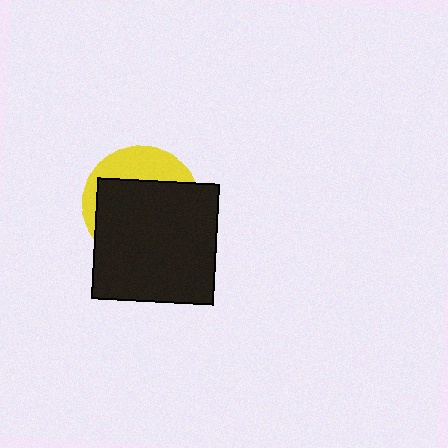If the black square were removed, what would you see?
You would see the complete yellow circle.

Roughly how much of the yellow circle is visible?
A small part of it is visible (roughly 30%).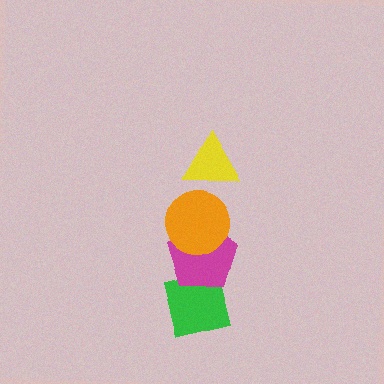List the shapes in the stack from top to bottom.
From top to bottom: the yellow triangle, the orange circle, the magenta pentagon, the green square.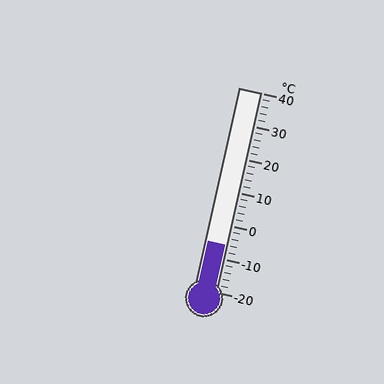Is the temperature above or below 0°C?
The temperature is below 0°C.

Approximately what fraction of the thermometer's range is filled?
The thermometer is filled to approximately 25% of its range.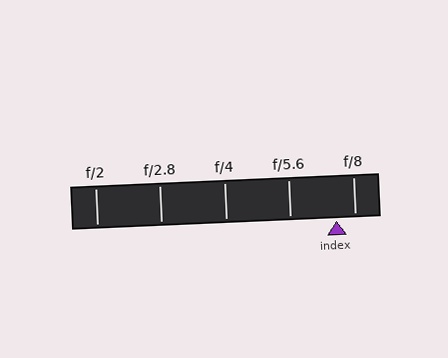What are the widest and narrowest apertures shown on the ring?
The widest aperture shown is f/2 and the narrowest is f/8.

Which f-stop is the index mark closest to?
The index mark is closest to f/8.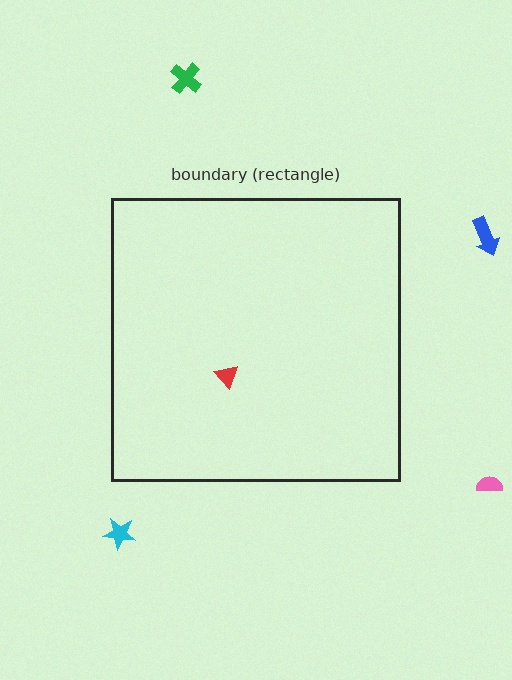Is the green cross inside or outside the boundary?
Outside.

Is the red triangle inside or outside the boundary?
Inside.